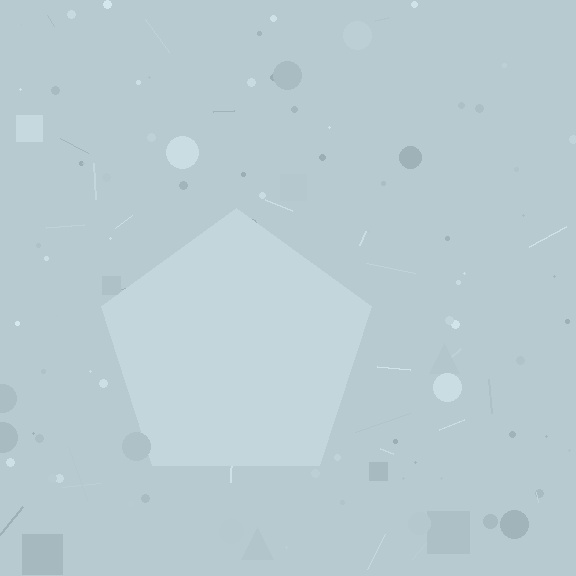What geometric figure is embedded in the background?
A pentagon is embedded in the background.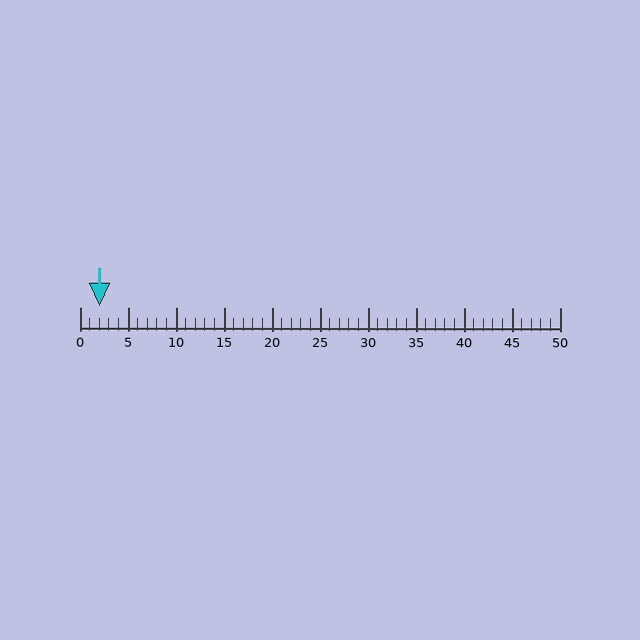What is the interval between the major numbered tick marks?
The major tick marks are spaced 5 units apart.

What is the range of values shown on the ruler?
The ruler shows values from 0 to 50.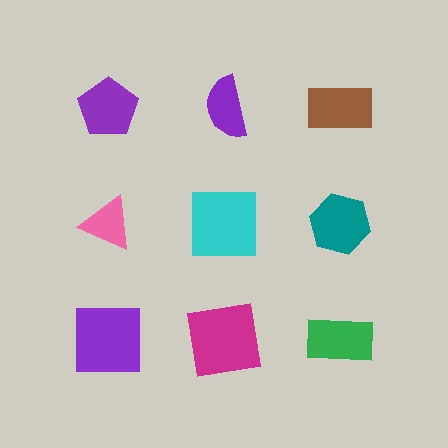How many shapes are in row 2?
3 shapes.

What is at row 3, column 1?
A purple square.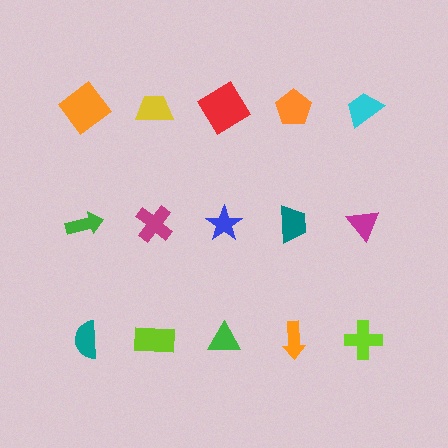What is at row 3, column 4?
An orange arrow.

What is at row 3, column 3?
A green triangle.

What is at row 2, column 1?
A green arrow.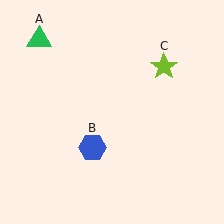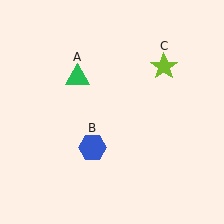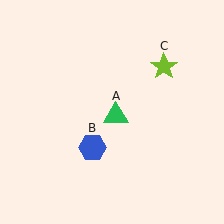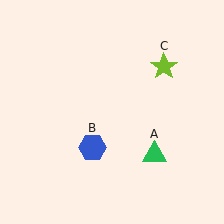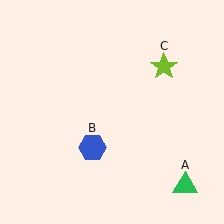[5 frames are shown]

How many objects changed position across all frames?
1 object changed position: green triangle (object A).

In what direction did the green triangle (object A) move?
The green triangle (object A) moved down and to the right.